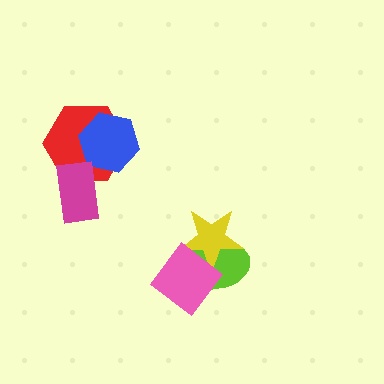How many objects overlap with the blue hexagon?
1 object overlaps with the blue hexagon.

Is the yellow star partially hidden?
Yes, it is partially covered by another shape.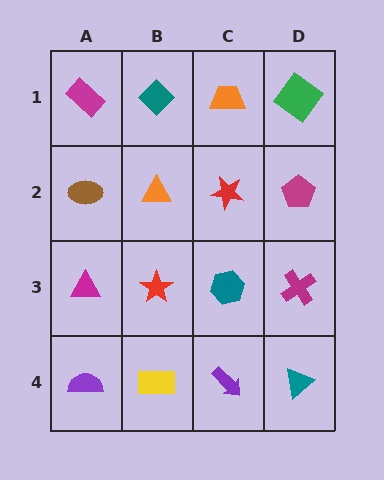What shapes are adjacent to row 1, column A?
A brown ellipse (row 2, column A), a teal diamond (row 1, column B).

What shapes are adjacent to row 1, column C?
A red star (row 2, column C), a teal diamond (row 1, column B), a green diamond (row 1, column D).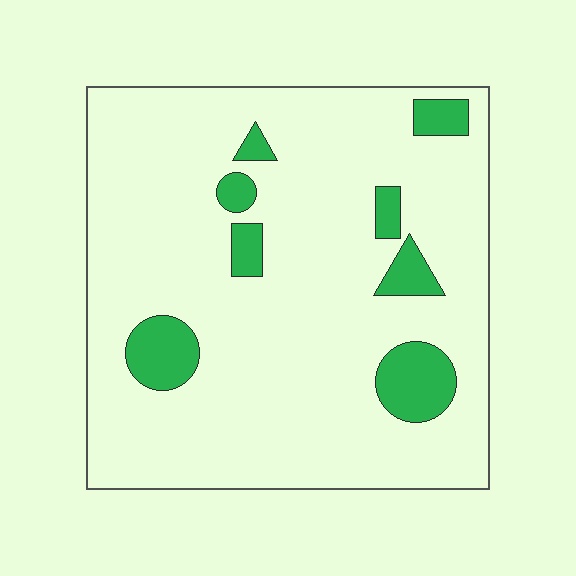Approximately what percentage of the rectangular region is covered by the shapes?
Approximately 10%.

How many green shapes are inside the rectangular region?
8.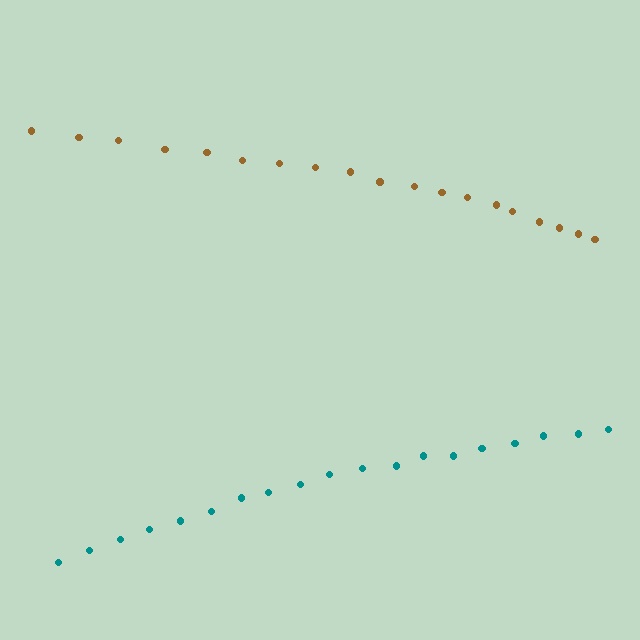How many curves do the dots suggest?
There are 2 distinct paths.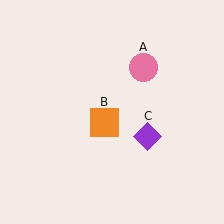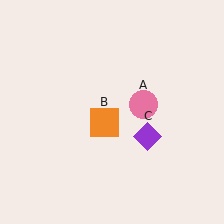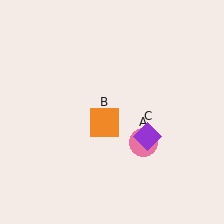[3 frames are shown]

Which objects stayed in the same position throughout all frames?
Orange square (object B) and purple diamond (object C) remained stationary.